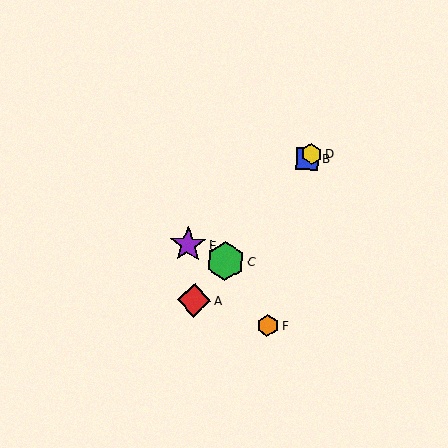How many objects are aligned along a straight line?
4 objects (A, B, C, D) are aligned along a straight line.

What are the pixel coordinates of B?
Object B is at (308, 159).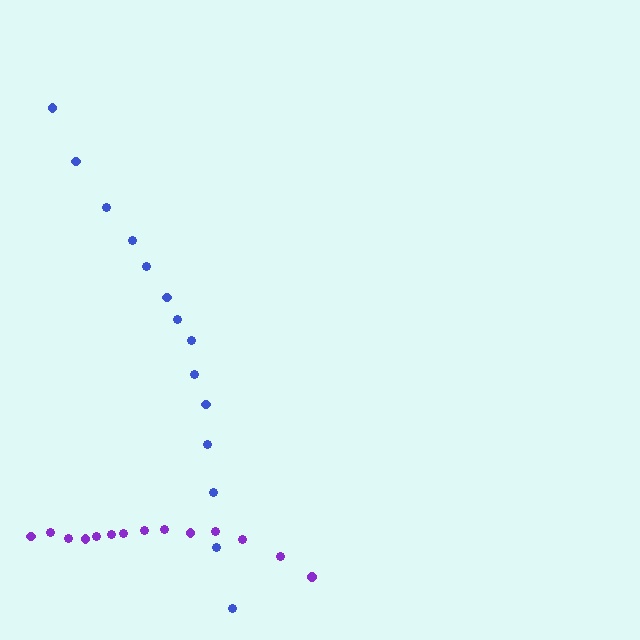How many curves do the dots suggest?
There are 2 distinct paths.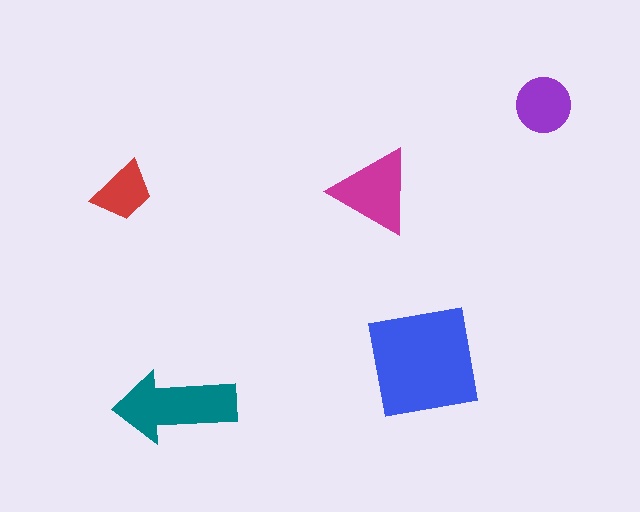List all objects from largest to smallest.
The blue square, the teal arrow, the magenta triangle, the purple circle, the red trapezoid.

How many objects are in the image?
There are 5 objects in the image.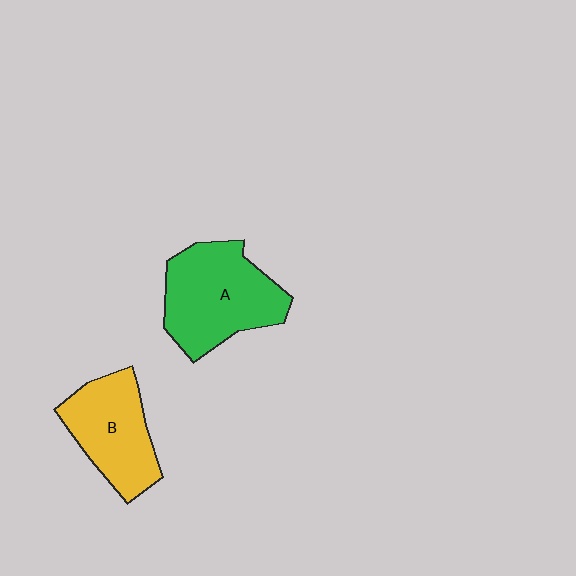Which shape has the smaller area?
Shape B (yellow).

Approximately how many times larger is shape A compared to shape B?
Approximately 1.3 times.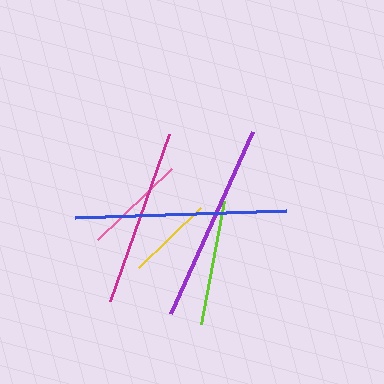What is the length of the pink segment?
The pink segment is approximately 102 pixels long.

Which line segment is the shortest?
The yellow line is the shortest at approximately 86 pixels.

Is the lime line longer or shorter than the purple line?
The purple line is longer than the lime line.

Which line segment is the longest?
The blue line is the longest at approximately 211 pixels.